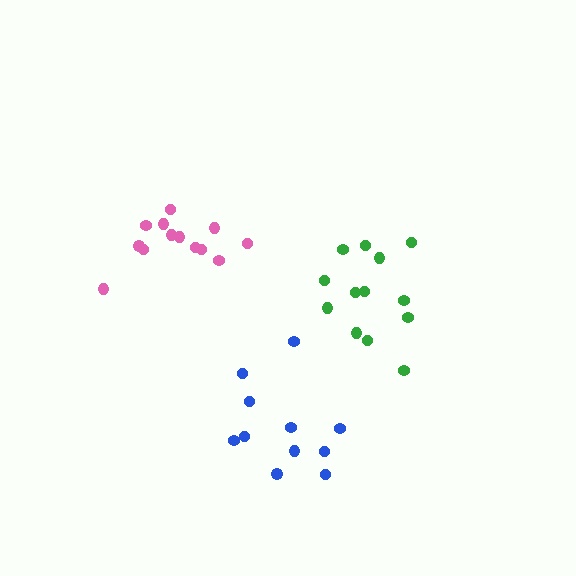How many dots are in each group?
Group 1: 13 dots, Group 2: 11 dots, Group 3: 13 dots (37 total).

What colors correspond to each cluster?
The clusters are colored: green, blue, pink.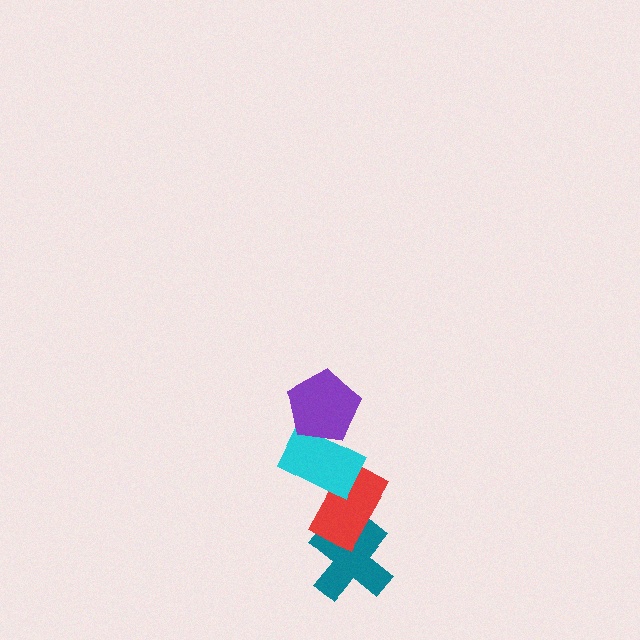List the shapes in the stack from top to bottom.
From top to bottom: the purple pentagon, the cyan rectangle, the red rectangle, the teal cross.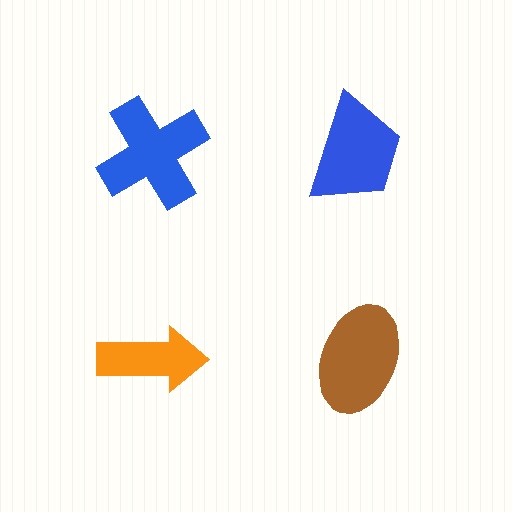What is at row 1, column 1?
A blue cross.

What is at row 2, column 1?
An orange arrow.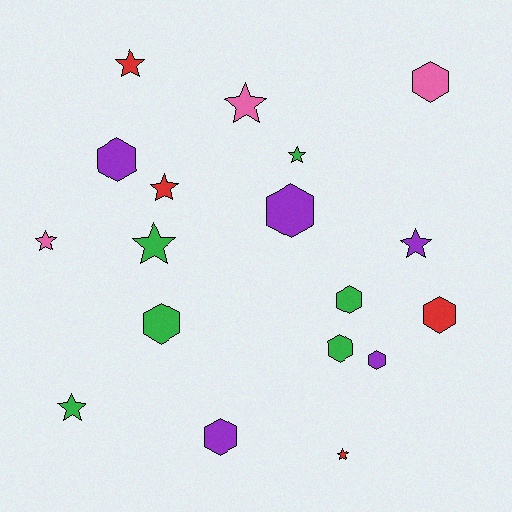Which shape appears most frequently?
Hexagon, with 9 objects.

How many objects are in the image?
There are 18 objects.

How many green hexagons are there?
There are 3 green hexagons.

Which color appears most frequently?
Green, with 6 objects.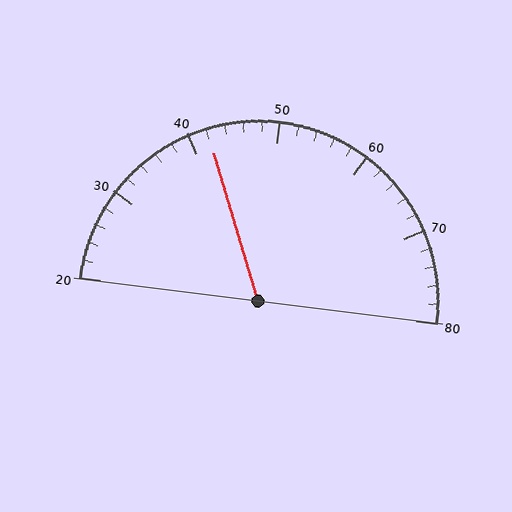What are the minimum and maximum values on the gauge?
The gauge ranges from 20 to 80.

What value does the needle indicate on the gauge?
The needle indicates approximately 42.